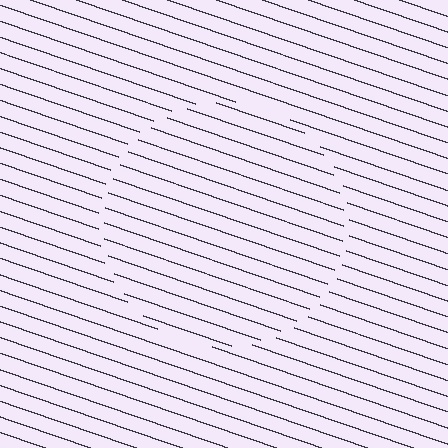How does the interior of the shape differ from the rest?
The interior of the shape contains the same grating, shifted by half a period — the contour is defined by the phase discontinuity where line-ends from the inner and outer gratings abut.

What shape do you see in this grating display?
An illusory circle. The interior of the shape contains the same grating, shifted by half a period — the contour is defined by the phase discontinuity where line-ends from the inner and outer gratings abut.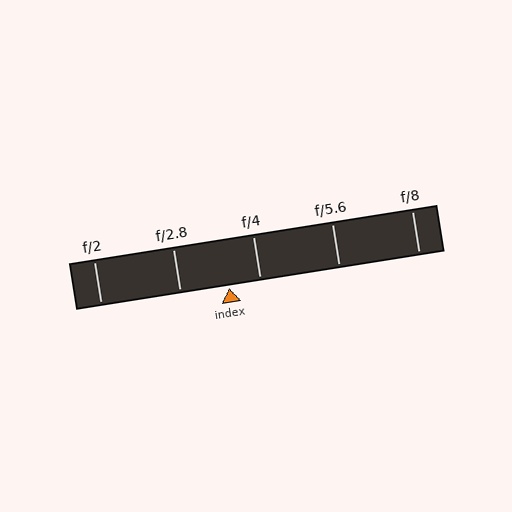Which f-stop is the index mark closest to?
The index mark is closest to f/4.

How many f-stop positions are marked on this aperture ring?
There are 5 f-stop positions marked.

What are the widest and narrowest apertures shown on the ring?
The widest aperture shown is f/2 and the narrowest is f/8.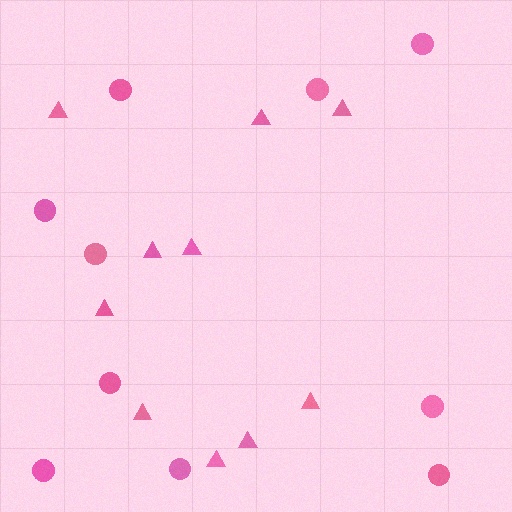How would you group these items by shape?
There are 2 groups: one group of triangles (10) and one group of circles (10).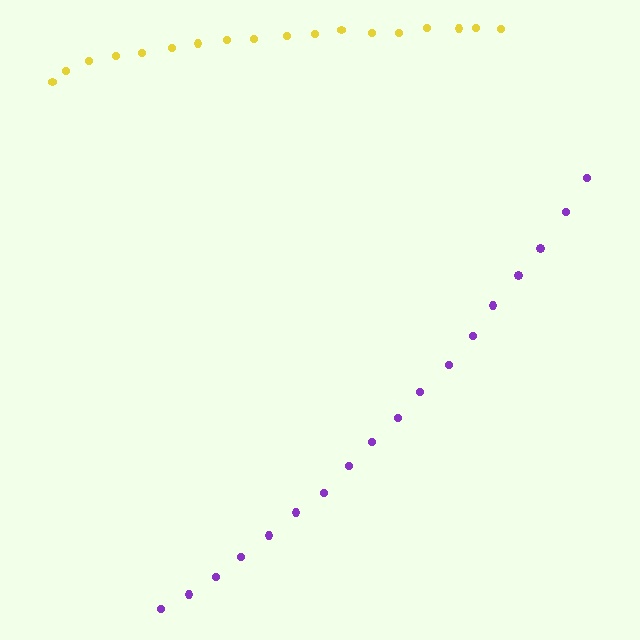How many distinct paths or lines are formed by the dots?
There are 2 distinct paths.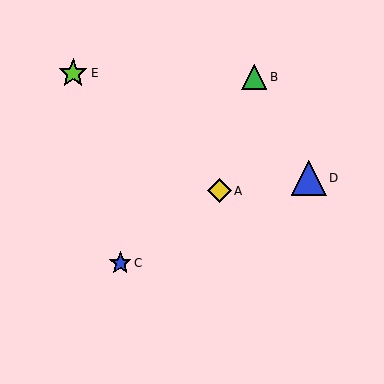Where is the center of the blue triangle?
The center of the blue triangle is at (309, 178).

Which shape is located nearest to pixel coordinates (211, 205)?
The yellow diamond (labeled A) at (219, 191) is nearest to that location.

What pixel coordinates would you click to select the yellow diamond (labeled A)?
Click at (219, 191) to select the yellow diamond A.